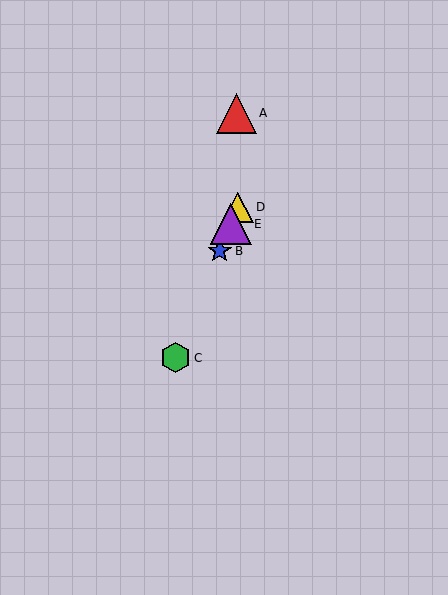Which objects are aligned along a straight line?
Objects B, C, D, E are aligned along a straight line.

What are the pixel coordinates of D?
Object D is at (238, 207).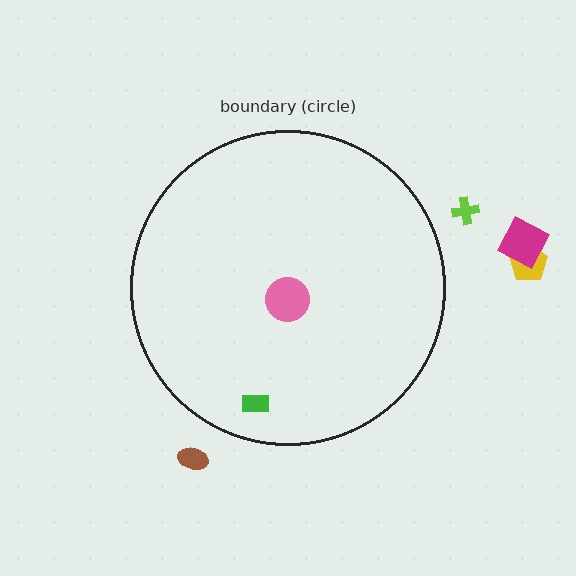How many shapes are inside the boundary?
2 inside, 4 outside.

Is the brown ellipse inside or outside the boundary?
Outside.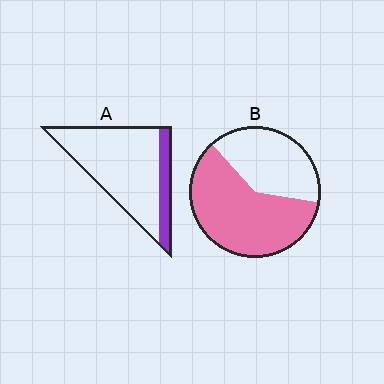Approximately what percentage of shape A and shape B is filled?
A is approximately 20% and B is approximately 60%.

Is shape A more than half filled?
No.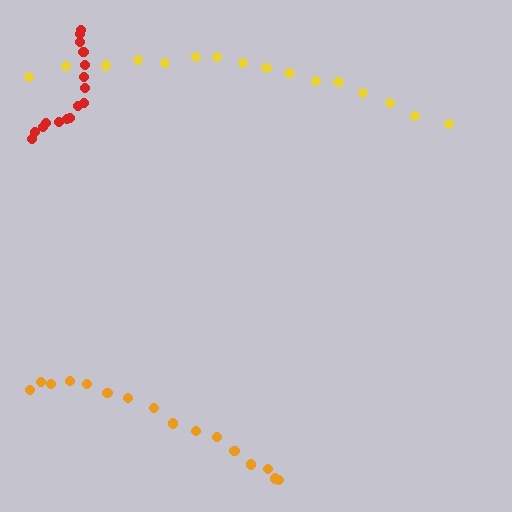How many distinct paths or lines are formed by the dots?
There are 3 distinct paths.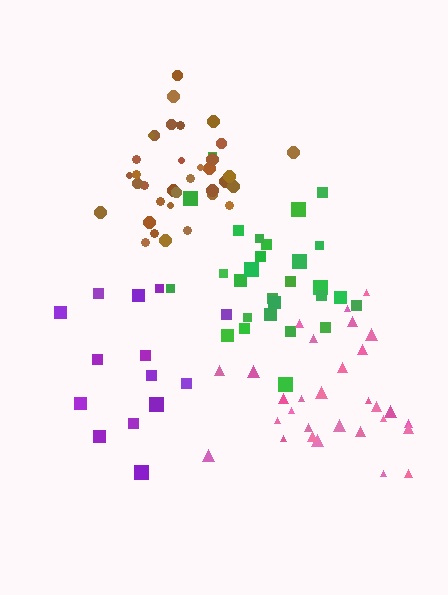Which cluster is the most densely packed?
Brown.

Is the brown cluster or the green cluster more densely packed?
Brown.